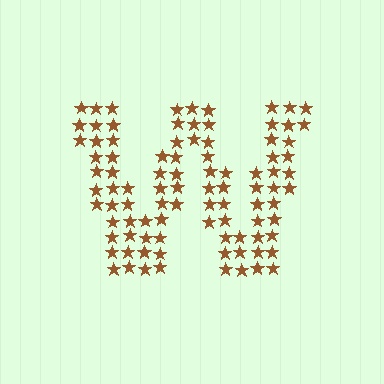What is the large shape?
The large shape is the letter W.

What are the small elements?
The small elements are stars.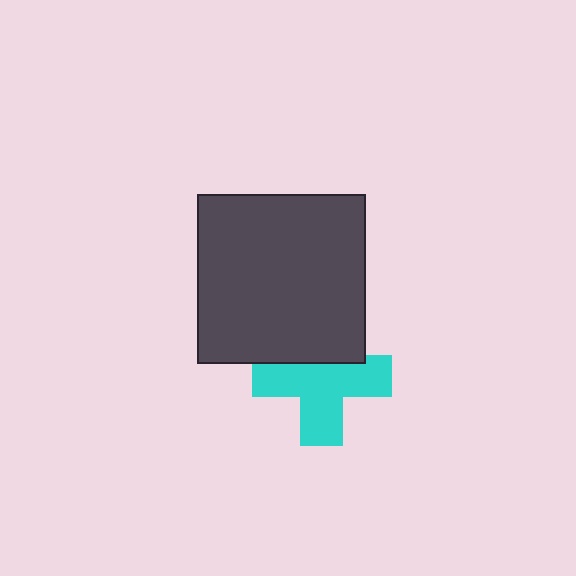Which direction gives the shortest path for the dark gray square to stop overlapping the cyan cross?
Moving up gives the shortest separation.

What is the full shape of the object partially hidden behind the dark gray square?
The partially hidden object is a cyan cross.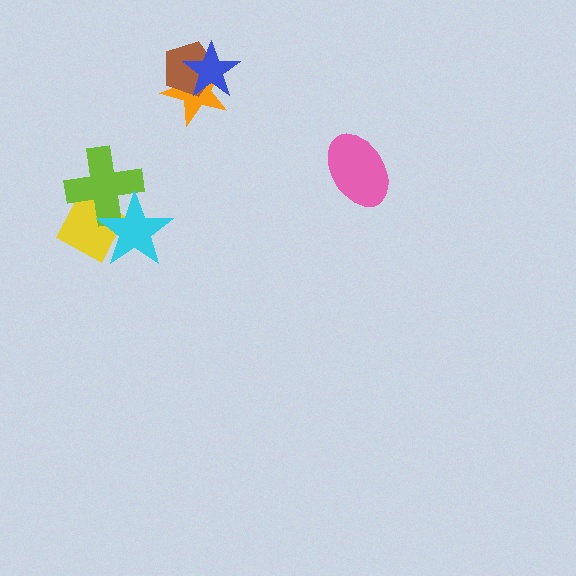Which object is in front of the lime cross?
The cyan star is in front of the lime cross.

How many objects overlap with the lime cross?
2 objects overlap with the lime cross.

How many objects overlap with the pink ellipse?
0 objects overlap with the pink ellipse.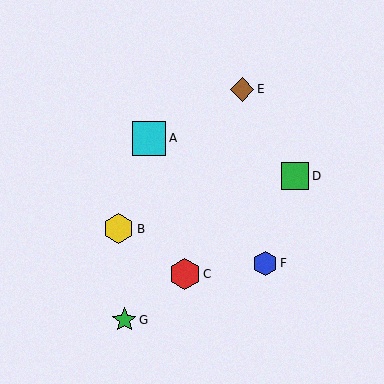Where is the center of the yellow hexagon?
The center of the yellow hexagon is at (119, 229).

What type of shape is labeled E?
Shape E is a brown diamond.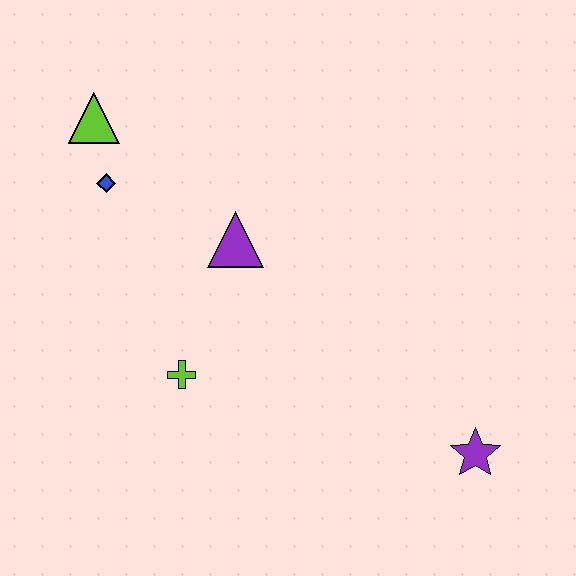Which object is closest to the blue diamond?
The lime triangle is closest to the blue diamond.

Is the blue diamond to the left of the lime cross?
Yes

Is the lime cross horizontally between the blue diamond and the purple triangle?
Yes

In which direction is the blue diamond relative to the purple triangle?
The blue diamond is to the left of the purple triangle.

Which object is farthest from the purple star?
The lime triangle is farthest from the purple star.